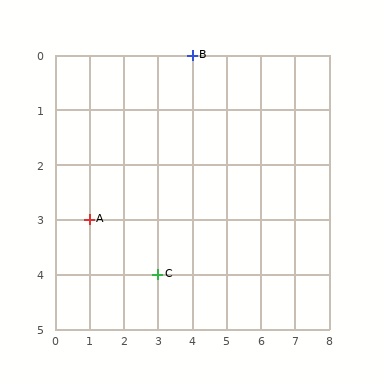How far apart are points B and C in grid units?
Points B and C are 1 column and 4 rows apart (about 4.1 grid units diagonally).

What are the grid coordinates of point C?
Point C is at grid coordinates (3, 4).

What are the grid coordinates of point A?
Point A is at grid coordinates (1, 3).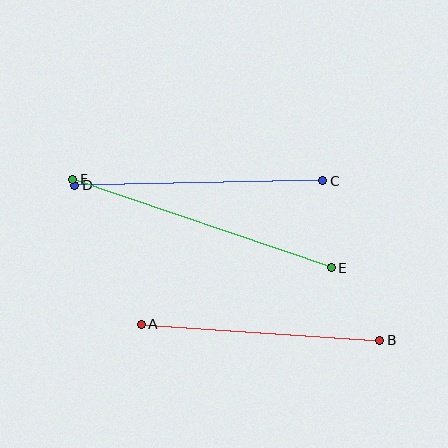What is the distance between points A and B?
The distance is approximately 239 pixels.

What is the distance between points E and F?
The distance is approximately 273 pixels.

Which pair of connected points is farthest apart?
Points E and F are farthest apart.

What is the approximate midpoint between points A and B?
The midpoint is at approximately (260, 332) pixels.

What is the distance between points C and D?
The distance is approximately 248 pixels.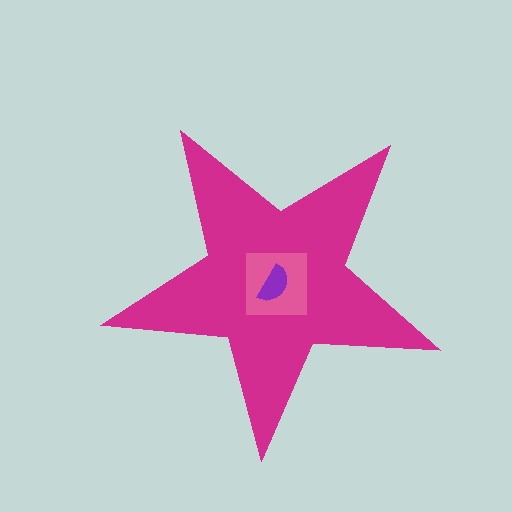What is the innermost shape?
The purple semicircle.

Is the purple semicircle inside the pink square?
Yes.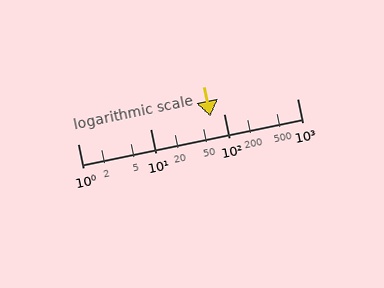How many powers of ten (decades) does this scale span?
The scale spans 3 decades, from 1 to 1000.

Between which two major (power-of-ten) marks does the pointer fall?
The pointer is between 10 and 100.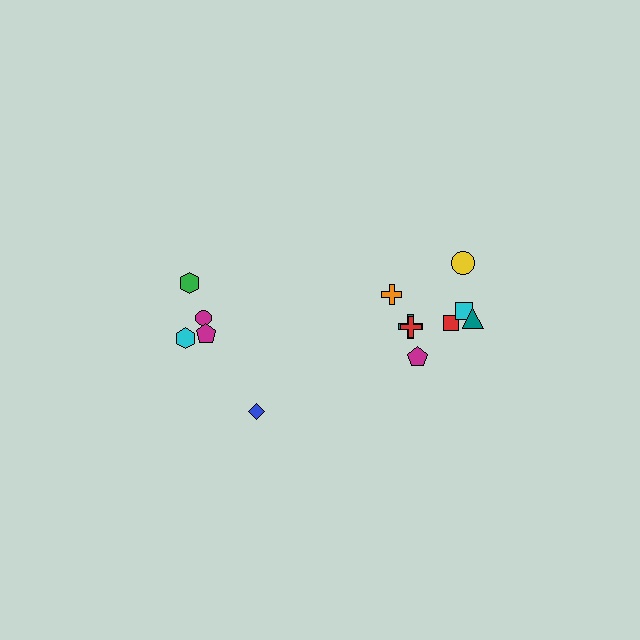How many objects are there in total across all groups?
There are 13 objects.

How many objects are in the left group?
There are 5 objects.